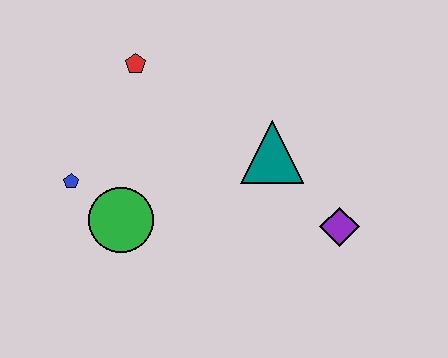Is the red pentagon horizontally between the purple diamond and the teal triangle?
No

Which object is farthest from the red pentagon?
The purple diamond is farthest from the red pentagon.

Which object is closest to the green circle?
The blue pentagon is closest to the green circle.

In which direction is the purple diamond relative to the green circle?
The purple diamond is to the right of the green circle.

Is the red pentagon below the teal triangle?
No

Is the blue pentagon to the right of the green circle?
No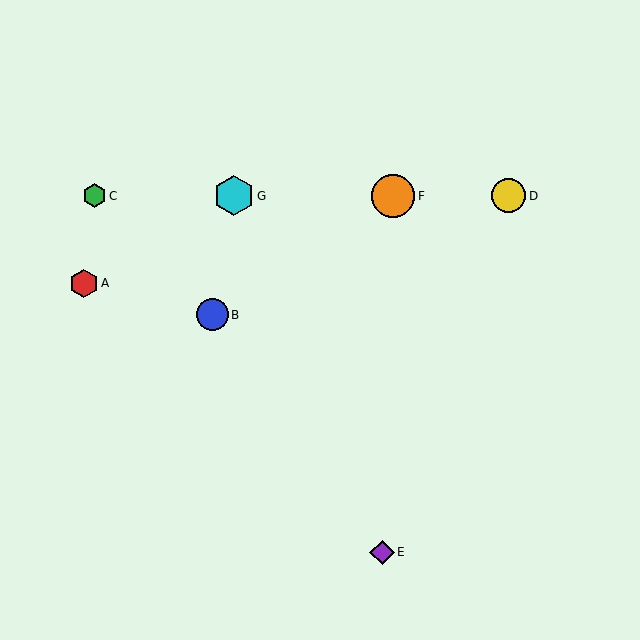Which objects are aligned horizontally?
Objects C, D, F, G are aligned horizontally.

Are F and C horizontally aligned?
Yes, both are at y≈196.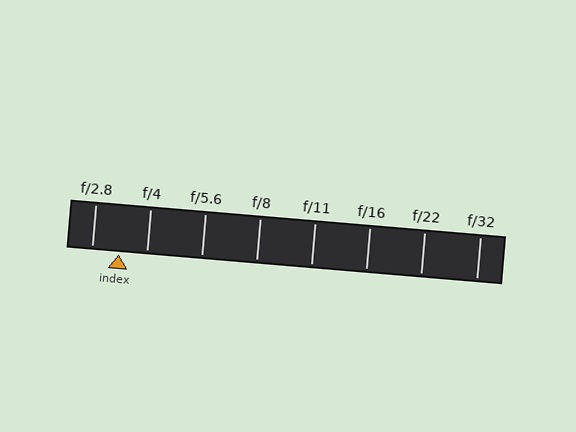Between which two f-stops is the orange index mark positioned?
The index mark is between f/2.8 and f/4.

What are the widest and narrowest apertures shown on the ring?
The widest aperture shown is f/2.8 and the narrowest is f/32.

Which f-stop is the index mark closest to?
The index mark is closest to f/4.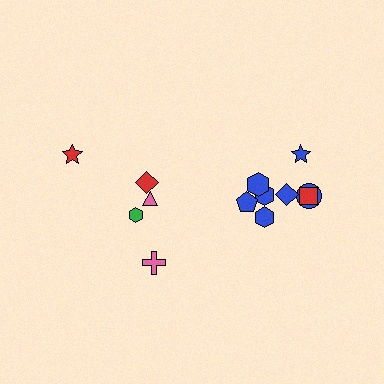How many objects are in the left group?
There are 5 objects.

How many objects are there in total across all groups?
There are 13 objects.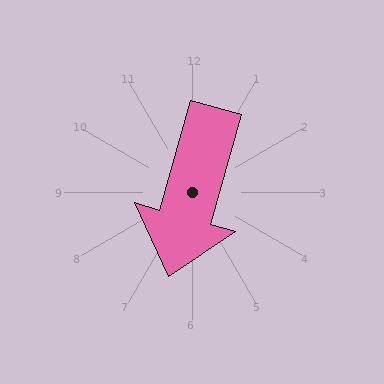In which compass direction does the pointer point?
South.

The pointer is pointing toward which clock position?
Roughly 7 o'clock.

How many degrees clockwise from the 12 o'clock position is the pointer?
Approximately 196 degrees.